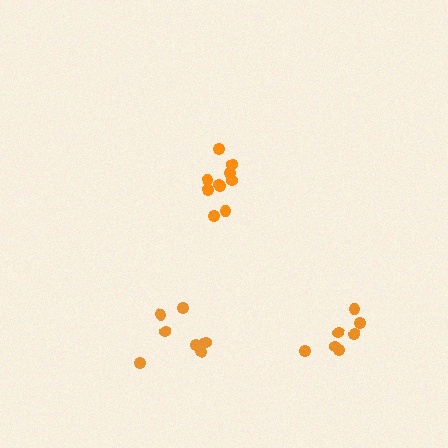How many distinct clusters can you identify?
There are 3 distinct clusters.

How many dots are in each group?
Group 1: 7 dots, Group 2: 10 dots, Group 3: 7 dots (24 total).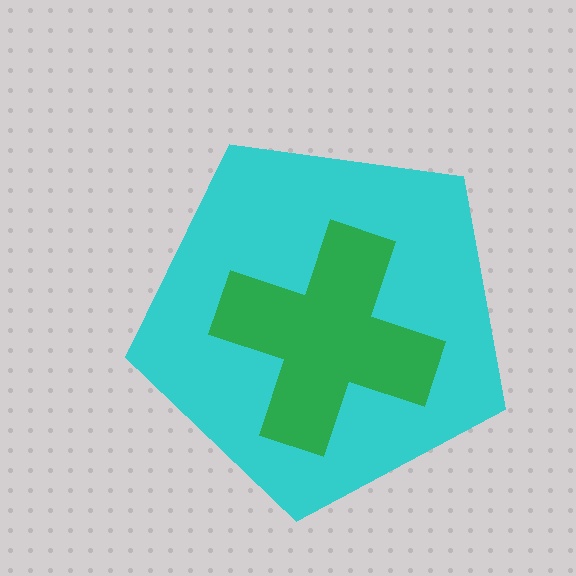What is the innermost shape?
The green cross.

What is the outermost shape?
The cyan pentagon.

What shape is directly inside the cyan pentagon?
The green cross.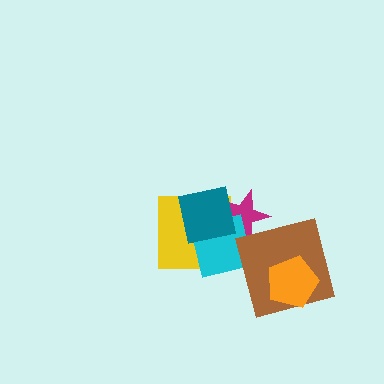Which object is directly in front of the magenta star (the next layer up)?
The cyan square is directly in front of the magenta star.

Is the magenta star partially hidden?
Yes, it is partially covered by another shape.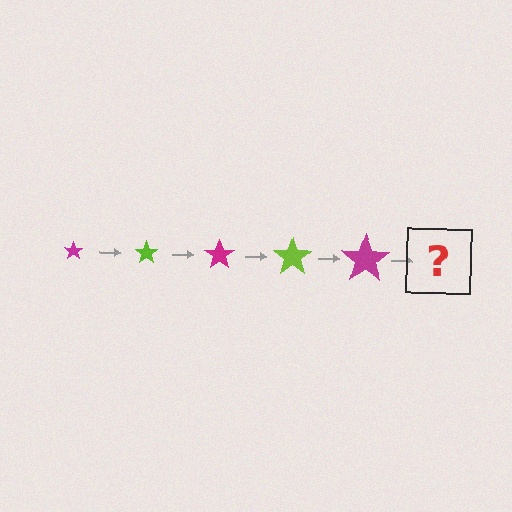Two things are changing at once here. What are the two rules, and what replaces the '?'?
The two rules are that the star grows larger each step and the color cycles through magenta and lime. The '?' should be a lime star, larger than the previous one.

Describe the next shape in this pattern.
It should be a lime star, larger than the previous one.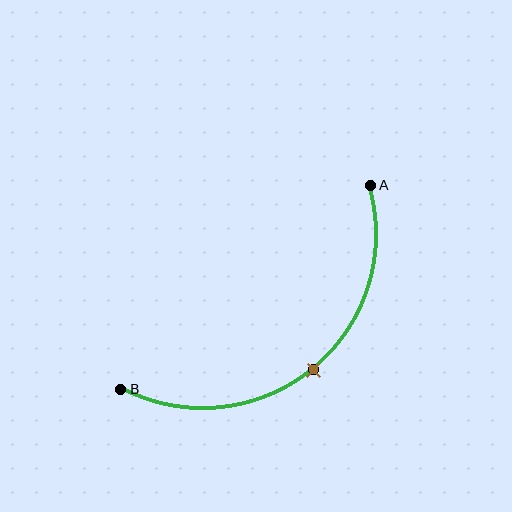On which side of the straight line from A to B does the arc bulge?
The arc bulges below and to the right of the straight line connecting A and B.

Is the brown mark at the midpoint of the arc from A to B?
Yes. The brown mark lies on the arc at equal arc-length from both A and B — it is the arc midpoint.